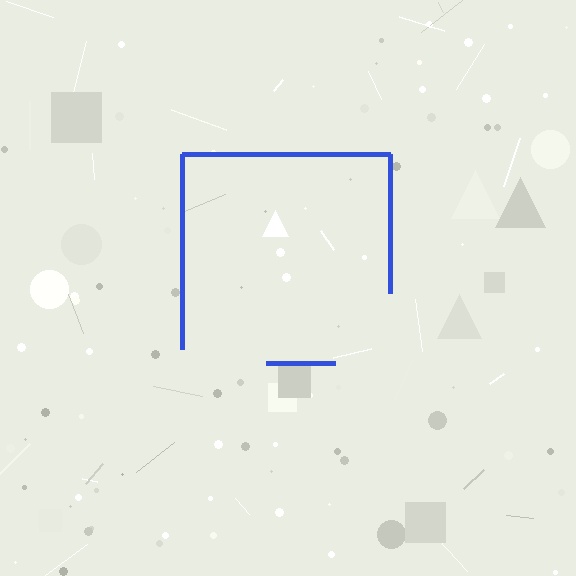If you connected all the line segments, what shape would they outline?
They would outline a square.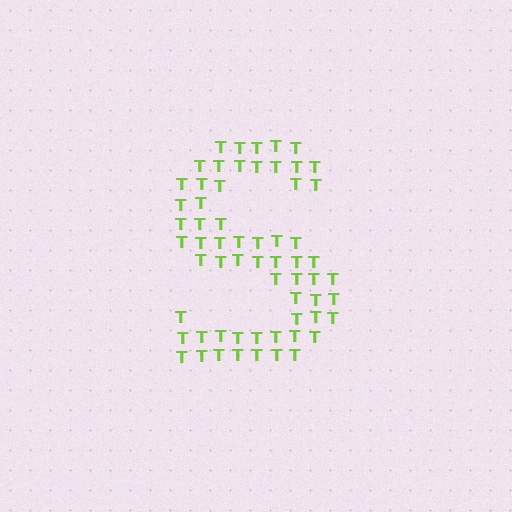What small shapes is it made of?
It is made of small letter T's.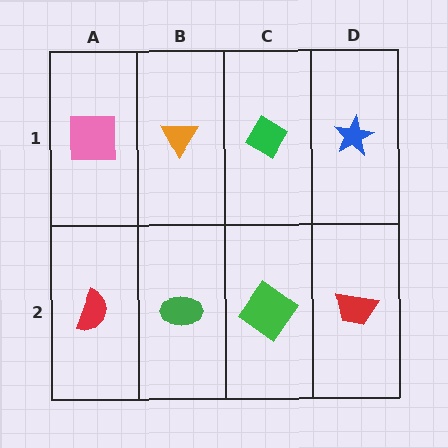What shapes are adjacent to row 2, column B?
An orange triangle (row 1, column B), a red semicircle (row 2, column A), a green diamond (row 2, column C).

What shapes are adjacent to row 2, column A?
A pink square (row 1, column A), a green ellipse (row 2, column B).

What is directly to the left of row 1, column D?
A green diamond.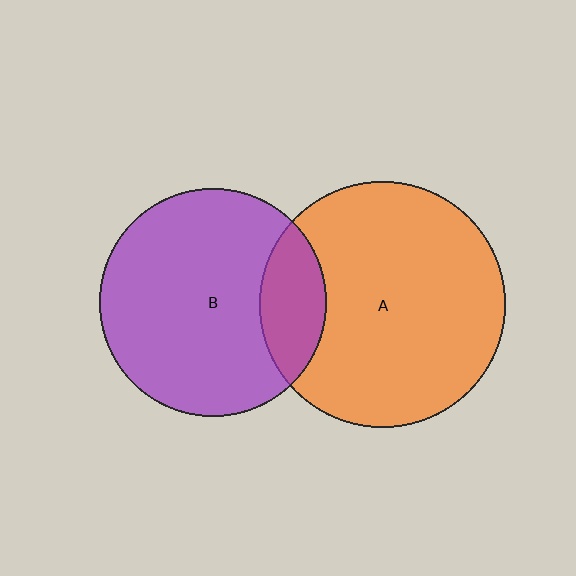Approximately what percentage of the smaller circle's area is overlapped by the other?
Approximately 20%.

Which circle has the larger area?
Circle A (orange).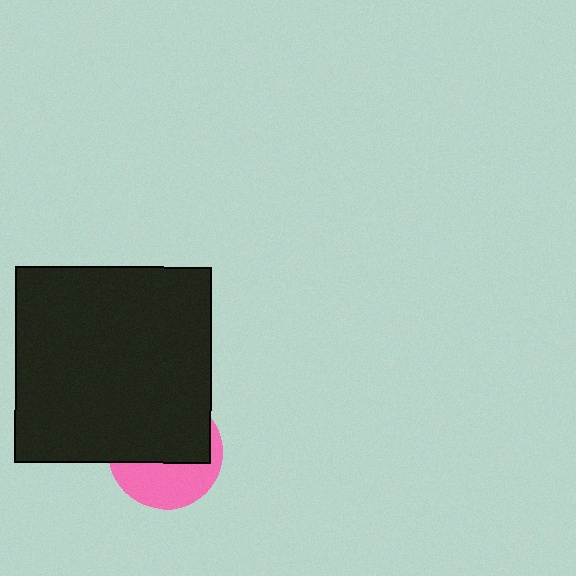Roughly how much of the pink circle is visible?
A small part of it is visible (roughly 42%).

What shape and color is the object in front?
The object in front is a black square.